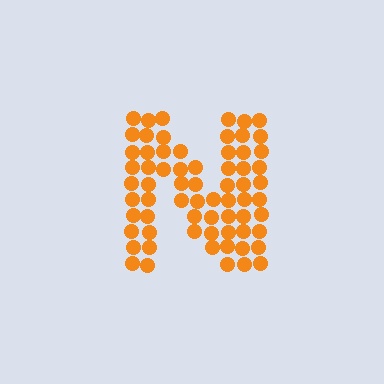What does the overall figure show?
The overall figure shows the letter N.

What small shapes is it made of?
It is made of small circles.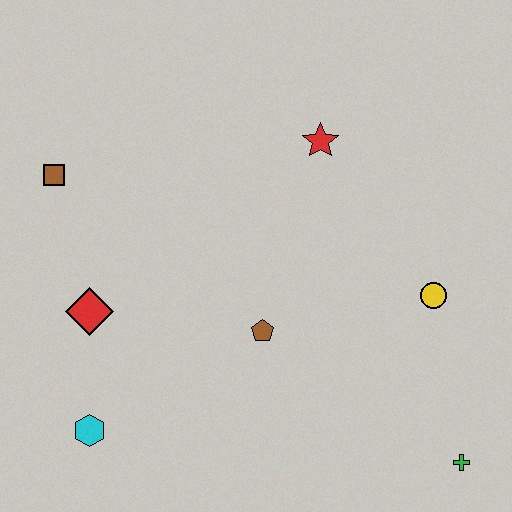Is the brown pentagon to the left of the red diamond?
No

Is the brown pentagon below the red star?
Yes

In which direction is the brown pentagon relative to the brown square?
The brown pentagon is to the right of the brown square.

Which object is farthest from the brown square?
The green cross is farthest from the brown square.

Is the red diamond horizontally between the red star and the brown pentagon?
No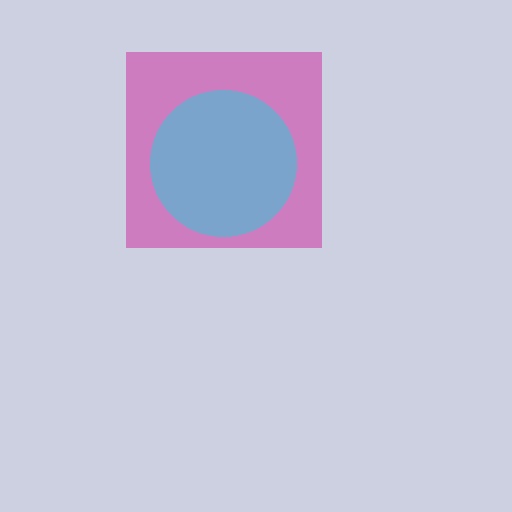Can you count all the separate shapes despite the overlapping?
Yes, there are 2 separate shapes.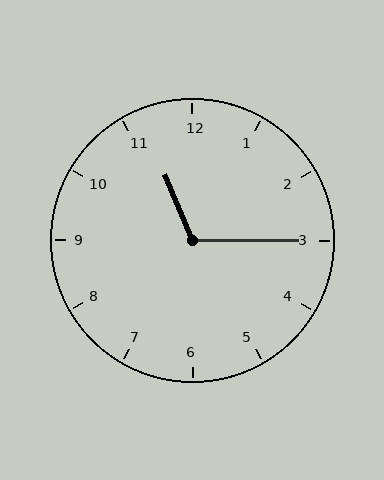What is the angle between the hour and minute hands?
Approximately 112 degrees.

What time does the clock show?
11:15.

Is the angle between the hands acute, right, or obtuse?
It is obtuse.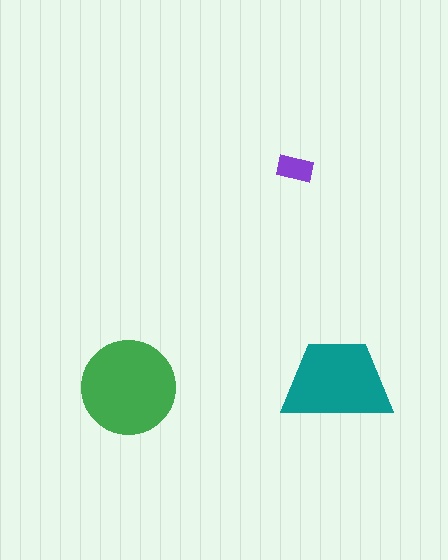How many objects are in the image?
There are 3 objects in the image.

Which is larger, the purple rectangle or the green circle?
The green circle.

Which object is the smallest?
The purple rectangle.